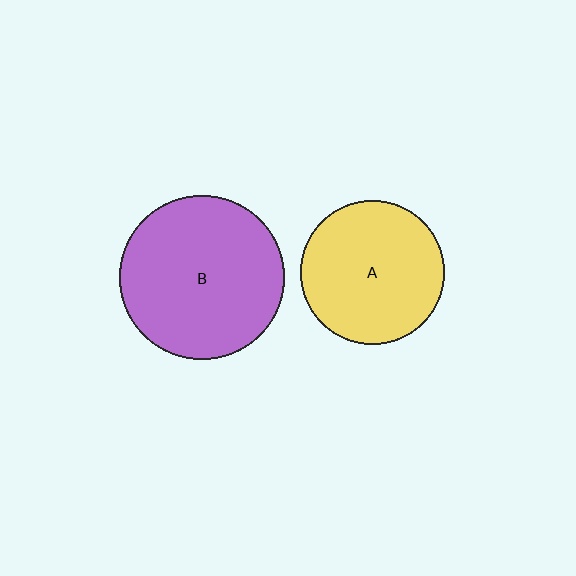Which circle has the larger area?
Circle B (purple).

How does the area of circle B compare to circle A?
Approximately 1.3 times.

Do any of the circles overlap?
No, none of the circles overlap.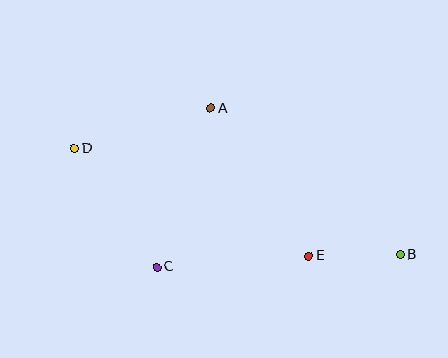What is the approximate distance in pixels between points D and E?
The distance between D and E is approximately 258 pixels.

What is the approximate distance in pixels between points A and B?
The distance between A and B is approximately 240 pixels.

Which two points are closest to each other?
Points B and E are closest to each other.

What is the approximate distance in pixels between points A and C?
The distance between A and C is approximately 168 pixels.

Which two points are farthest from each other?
Points B and D are farthest from each other.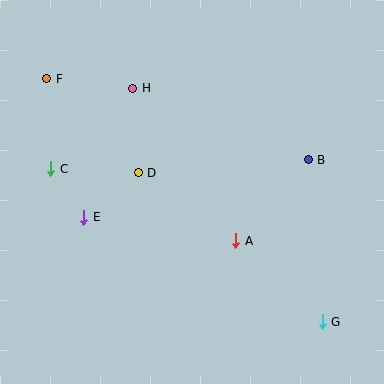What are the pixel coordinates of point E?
Point E is at (84, 217).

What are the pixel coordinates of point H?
Point H is at (133, 88).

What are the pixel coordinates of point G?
Point G is at (322, 322).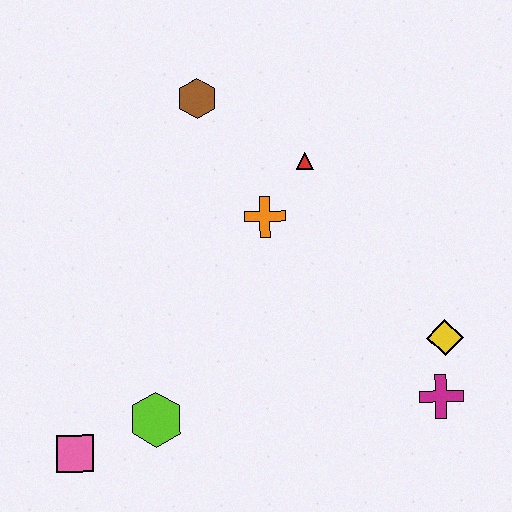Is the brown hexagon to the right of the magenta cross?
No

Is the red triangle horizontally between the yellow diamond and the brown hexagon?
Yes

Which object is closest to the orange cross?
The red triangle is closest to the orange cross.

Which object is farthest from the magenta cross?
The brown hexagon is farthest from the magenta cross.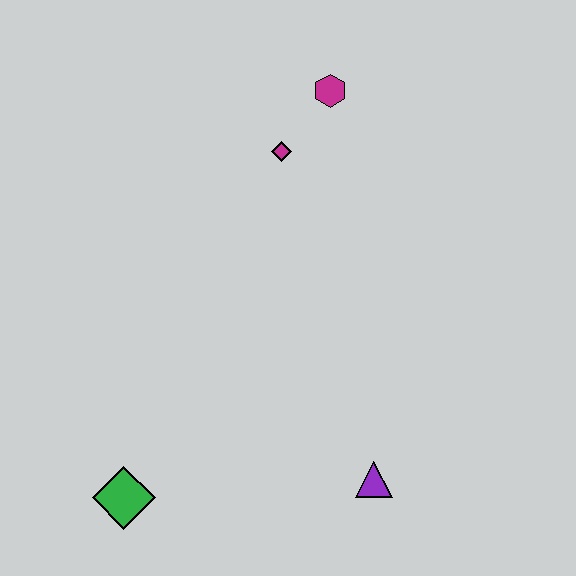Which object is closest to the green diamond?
The purple triangle is closest to the green diamond.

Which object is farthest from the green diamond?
The magenta hexagon is farthest from the green diamond.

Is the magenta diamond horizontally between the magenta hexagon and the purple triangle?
No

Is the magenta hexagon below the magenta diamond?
No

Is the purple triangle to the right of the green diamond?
Yes